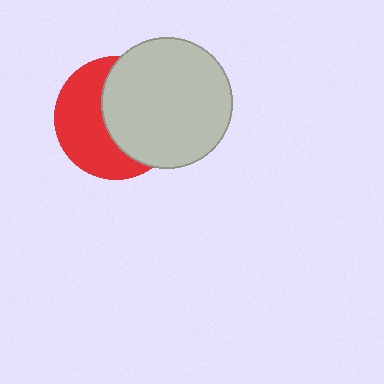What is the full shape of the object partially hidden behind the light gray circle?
The partially hidden object is a red circle.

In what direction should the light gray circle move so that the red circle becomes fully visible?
The light gray circle should move right. That is the shortest direction to clear the overlap and leave the red circle fully visible.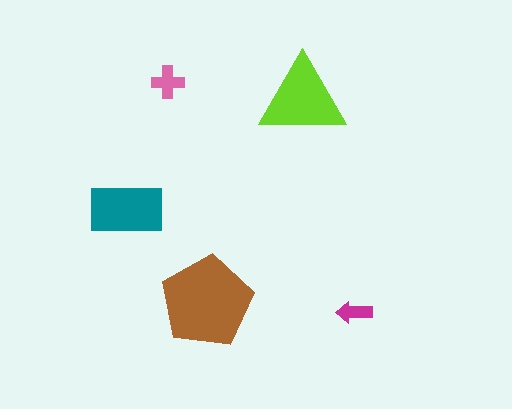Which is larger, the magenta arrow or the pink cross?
The pink cross.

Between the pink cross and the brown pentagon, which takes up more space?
The brown pentagon.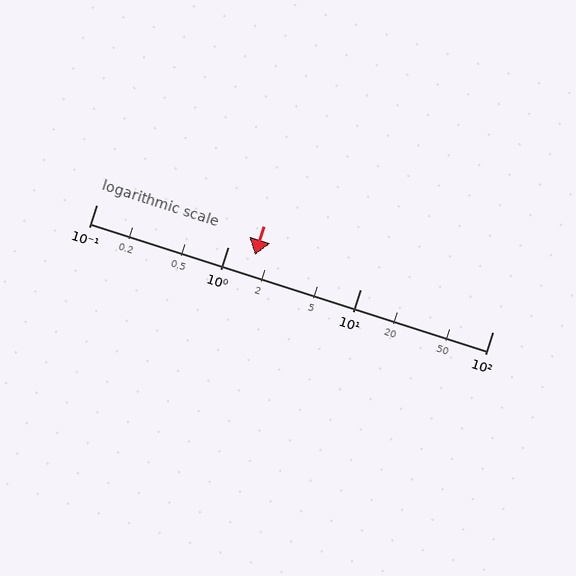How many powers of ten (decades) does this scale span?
The scale spans 3 decades, from 0.1 to 100.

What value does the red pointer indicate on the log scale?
The pointer indicates approximately 1.6.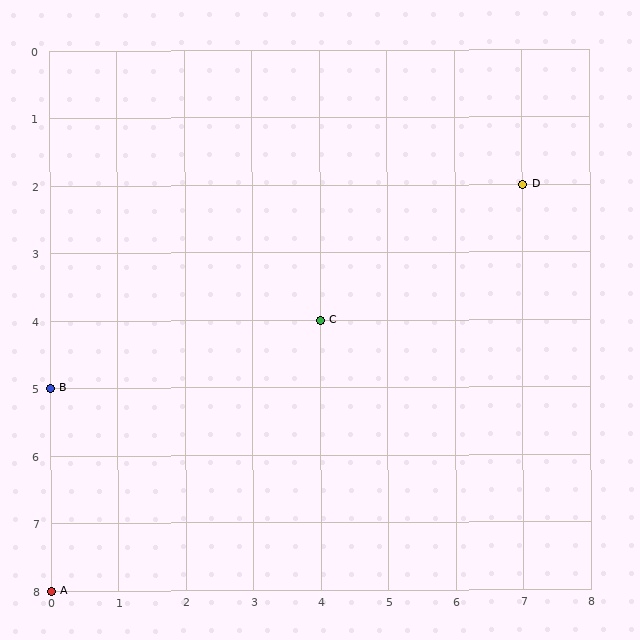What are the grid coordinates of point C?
Point C is at grid coordinates (4, 4).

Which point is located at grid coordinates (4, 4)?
Point C is at (4, 4).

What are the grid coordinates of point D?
Point D is at grid coordinates (7, 2).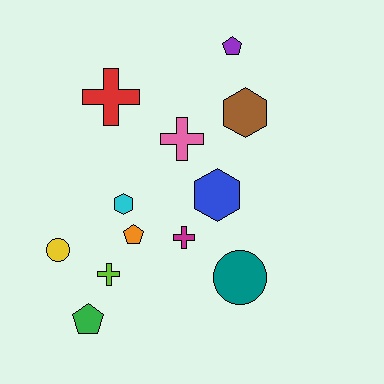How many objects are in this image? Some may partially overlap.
There are 12 objects.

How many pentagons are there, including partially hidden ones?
There are 3 pentagons.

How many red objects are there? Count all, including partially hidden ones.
There is 1 red object.